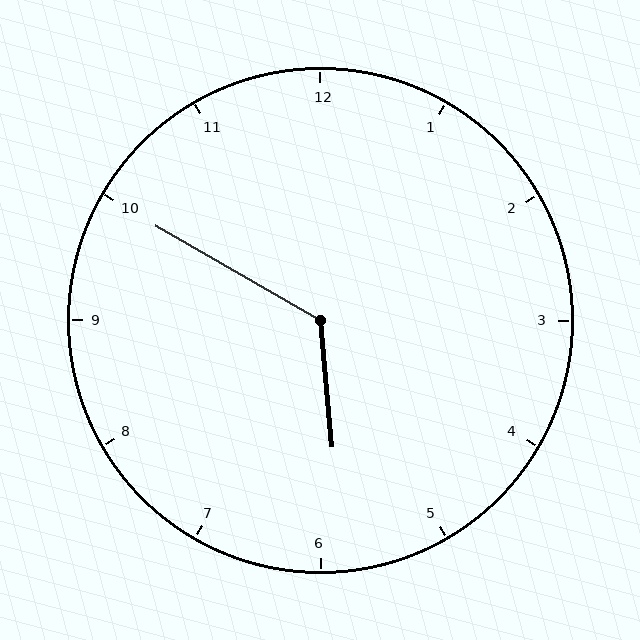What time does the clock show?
5:50.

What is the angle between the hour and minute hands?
Approximately 125 degrees.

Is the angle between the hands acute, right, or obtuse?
It is obtuse.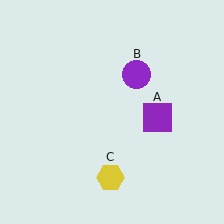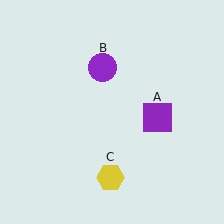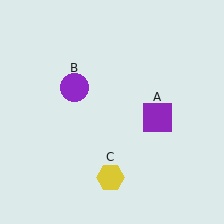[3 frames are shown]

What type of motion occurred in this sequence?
The purple circle (object B) rotated counterclockwise around the center of the scene.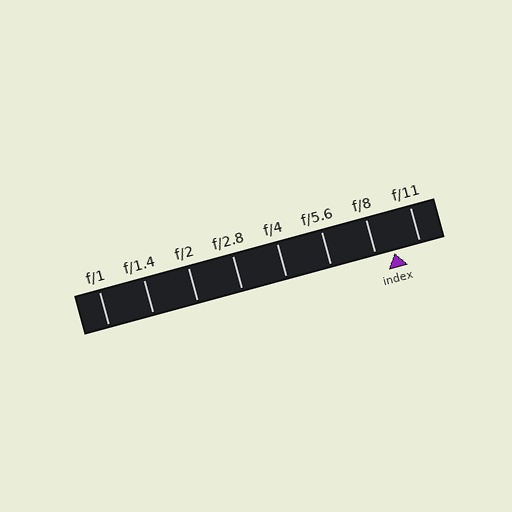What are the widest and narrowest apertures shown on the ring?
The widest aperture shown is f/1 and the narrowest is f/11.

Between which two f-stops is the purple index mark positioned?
The index mark is between f/8 and f/11.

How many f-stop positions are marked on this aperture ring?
There are 8 f-stop positions marked.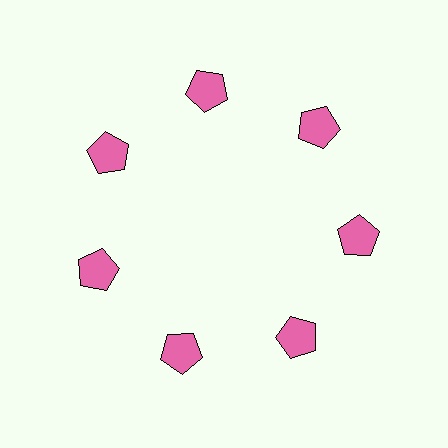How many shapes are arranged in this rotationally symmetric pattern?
There are 7 shapes, arranged in 7 groups of 1.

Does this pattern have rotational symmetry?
Yes, this pattern has 7-fold rotational symmetry. It looks the same after rotating 51 degrees around the center.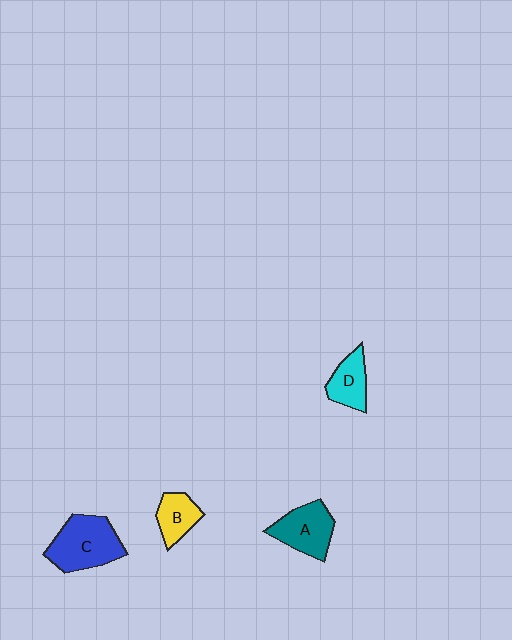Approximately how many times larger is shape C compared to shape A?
Approximately 1.3 times.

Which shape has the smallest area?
Shape B (yellow).